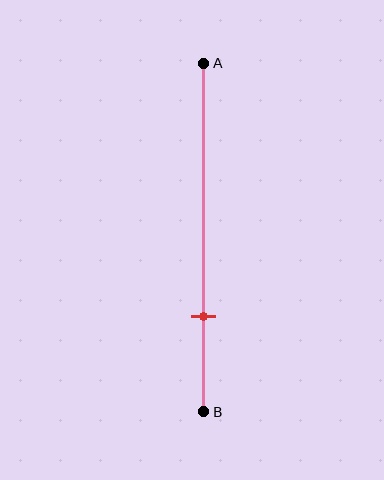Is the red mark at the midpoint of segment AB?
No, the mark is at about 75% from A, not at the 50% midpoint.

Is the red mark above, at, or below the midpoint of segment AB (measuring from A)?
The red mark is below the midpoint of segment AB.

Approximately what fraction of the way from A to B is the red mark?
The red mark is approximately 75% of the way from A to B.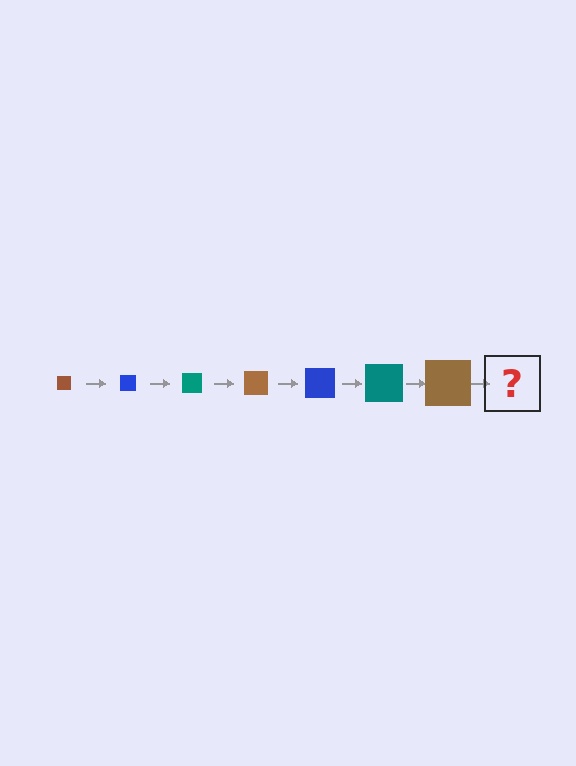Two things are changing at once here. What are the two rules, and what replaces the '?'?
The two rules are that the square grows larger each step and the color cycles through brown, blue, and teal. The '?' should be a blue square, larger than the previous one.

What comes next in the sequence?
The next element should be a blue square, larger than the previous one.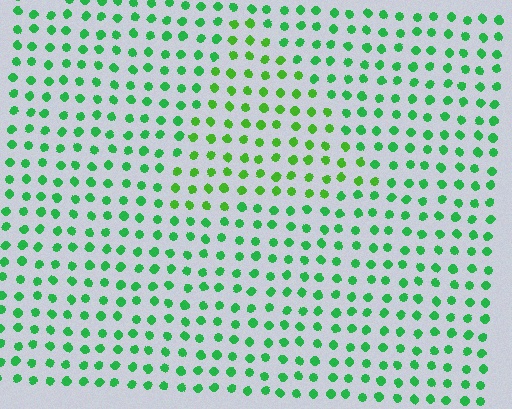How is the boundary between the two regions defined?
The boundary is defined purely by a slight shift in hue (about 26 degrees). Spacing, size, and orientation are identical on both sides.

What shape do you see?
I see a triangle.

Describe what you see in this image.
The image is filled with small green elements in a uniform arrangement. A triangle-shaped region is visible where the elements are tinted to a slightly different hue, forming a subtle color boundary.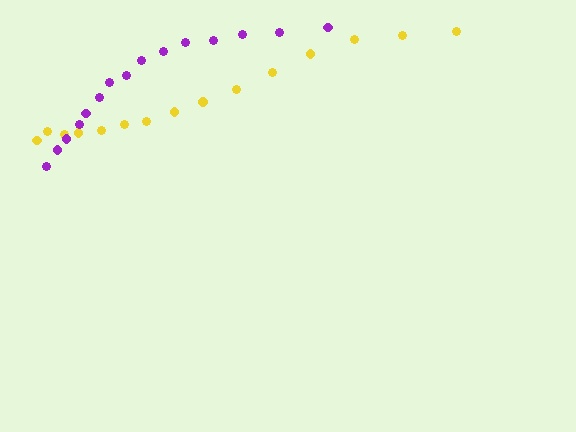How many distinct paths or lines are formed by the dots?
There are 2 distinct paths.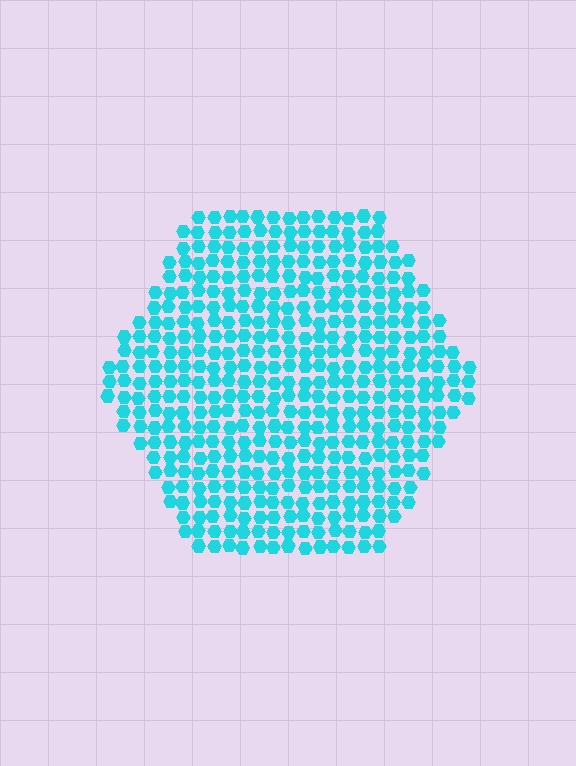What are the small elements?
The small elements are hexagons.